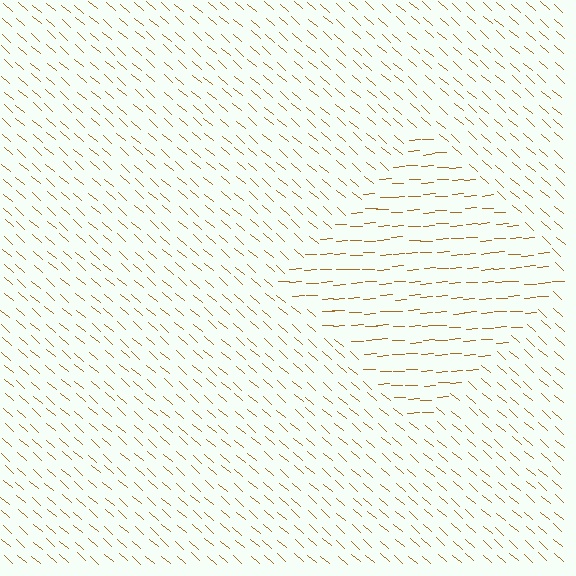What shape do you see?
I see a diamond.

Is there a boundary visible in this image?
Yes, there is a texture boundary formed by a change in line orientation.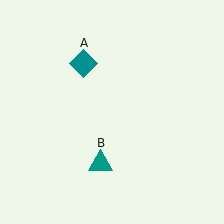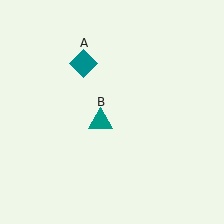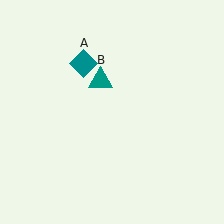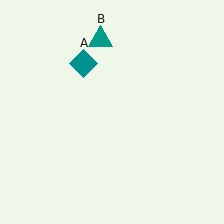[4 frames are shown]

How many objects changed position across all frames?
1 object changed position: teal triangle (object B).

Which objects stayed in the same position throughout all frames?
Teal diamond (object A) remained stationary.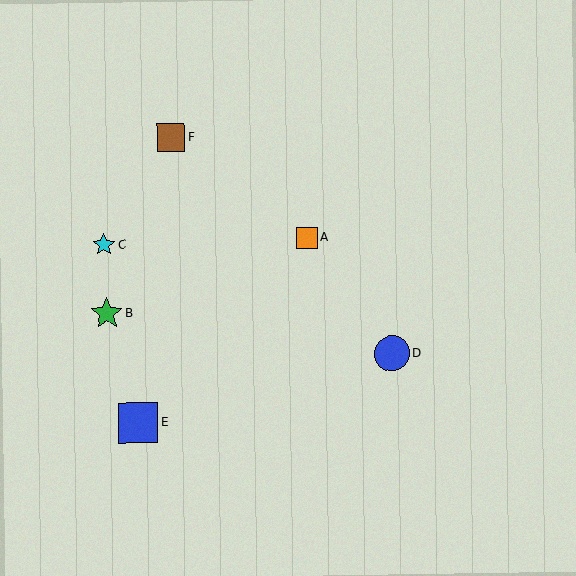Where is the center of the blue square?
The center of the blue square is at (138, 423).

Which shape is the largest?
The blue square (labeled E) is the largest.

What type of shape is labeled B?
Shape B is a green star.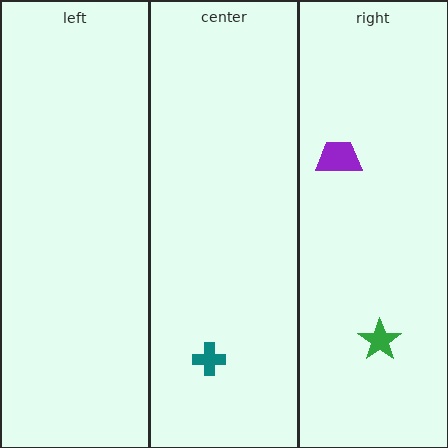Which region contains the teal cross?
The center region.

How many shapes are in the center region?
1.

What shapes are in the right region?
The purple trapezoid, the green star.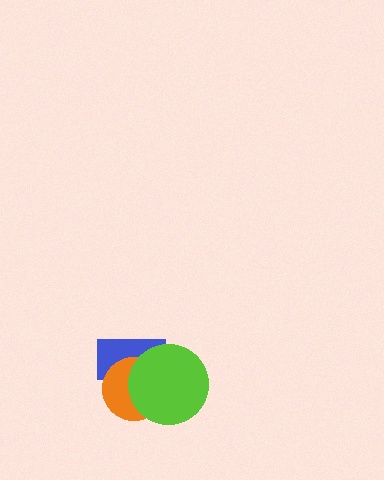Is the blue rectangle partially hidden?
Yes, it is partially covered by another shape.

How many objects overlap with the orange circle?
2 objects overlap with the orange circle.